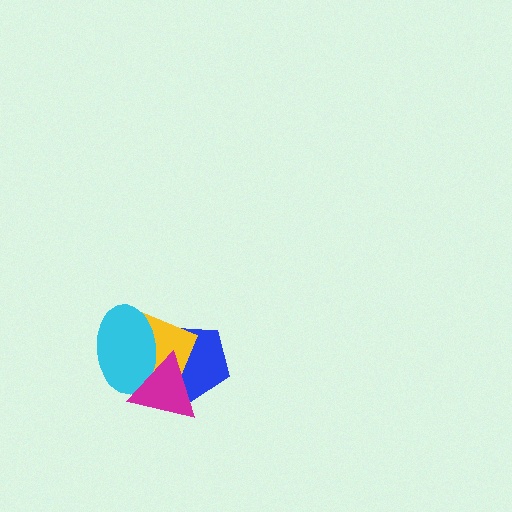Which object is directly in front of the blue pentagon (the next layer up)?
The yellow square is directly in front of the blue pentagon.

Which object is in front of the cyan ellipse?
The magenta triangle is in front of the cyan ellipse.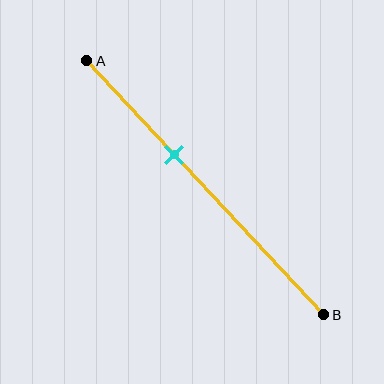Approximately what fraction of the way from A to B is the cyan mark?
The cyan mark is approximately 35% of the way from A to B.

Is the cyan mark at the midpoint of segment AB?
No, the mark is at about 35% from A, not at the 50% midpoint.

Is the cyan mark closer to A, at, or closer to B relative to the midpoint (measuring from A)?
The cyan mark is closer to point A than the midpoint of segment AB.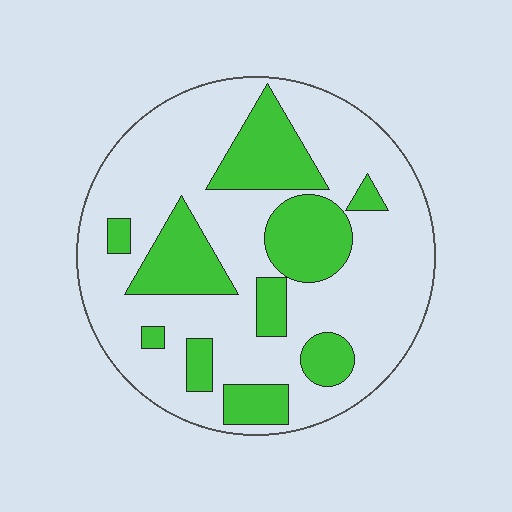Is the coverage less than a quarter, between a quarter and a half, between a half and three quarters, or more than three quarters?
Between a quarter and a half.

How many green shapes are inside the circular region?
10.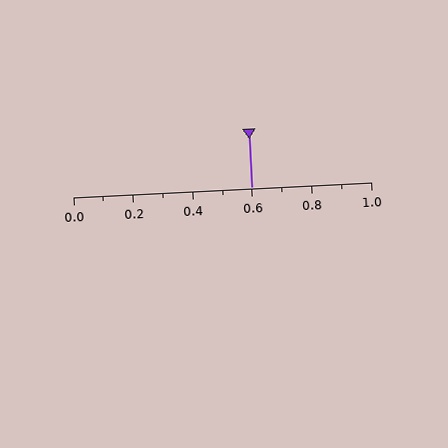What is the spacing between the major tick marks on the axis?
The major ticks are spaced 0.2 apart.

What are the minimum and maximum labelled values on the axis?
The axis runs from 0.0 to 1.0.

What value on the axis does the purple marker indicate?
The marker indicates approximately 0.6.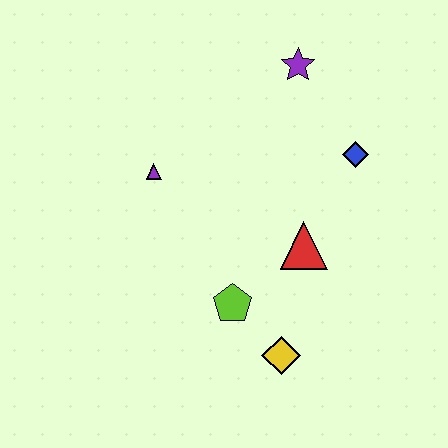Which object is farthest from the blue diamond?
The yellow diamond is farthest from the blue diamond.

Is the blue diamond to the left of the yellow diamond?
No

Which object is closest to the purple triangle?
The lime pentagon is closest to the purple triangle.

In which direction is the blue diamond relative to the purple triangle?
The blue diamond is to the right of the purple triangle.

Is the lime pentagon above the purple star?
No